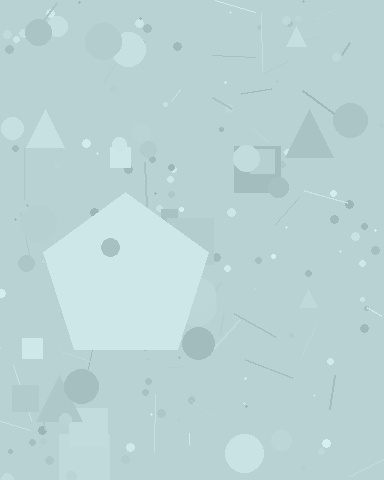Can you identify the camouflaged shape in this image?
The camouflaged shape is a pentagon.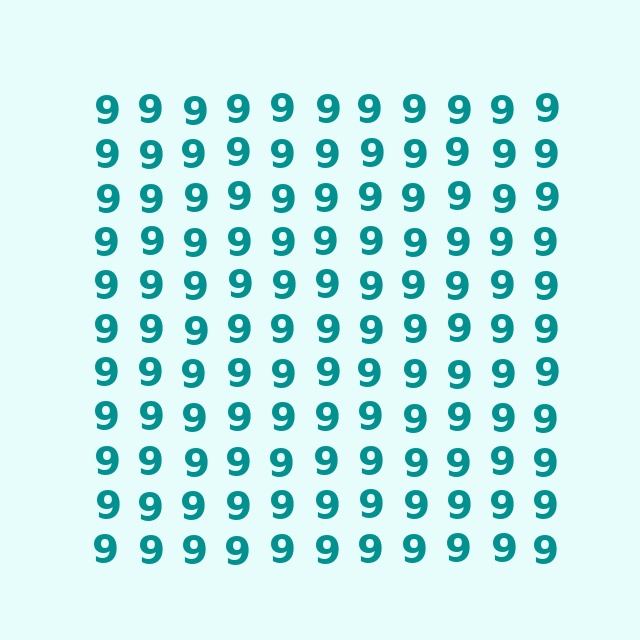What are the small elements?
The small elements are digit 9's.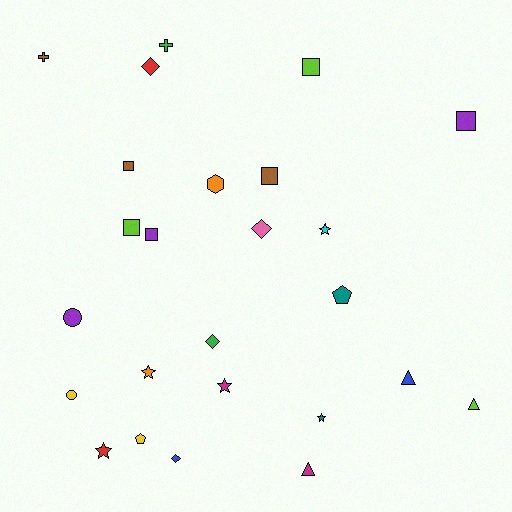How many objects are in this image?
There are 25 objects.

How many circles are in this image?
There are 2 circles.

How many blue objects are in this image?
There are 2 blue objects.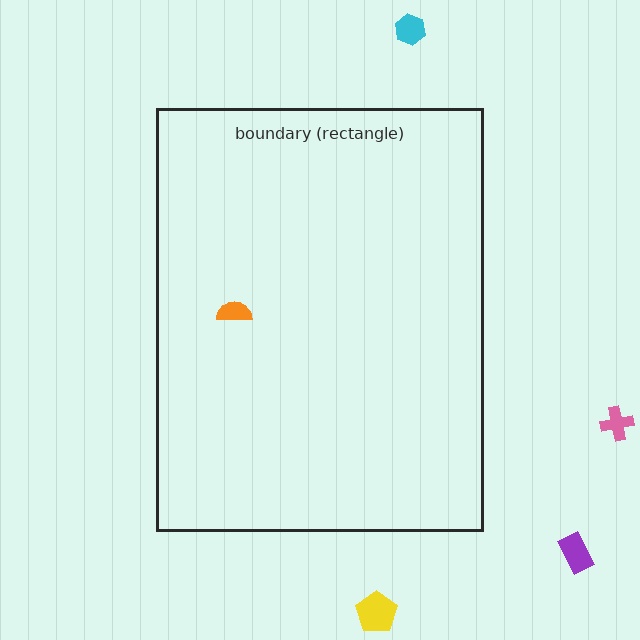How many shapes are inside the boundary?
1 inside, 4 outside.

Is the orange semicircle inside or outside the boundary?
Inside.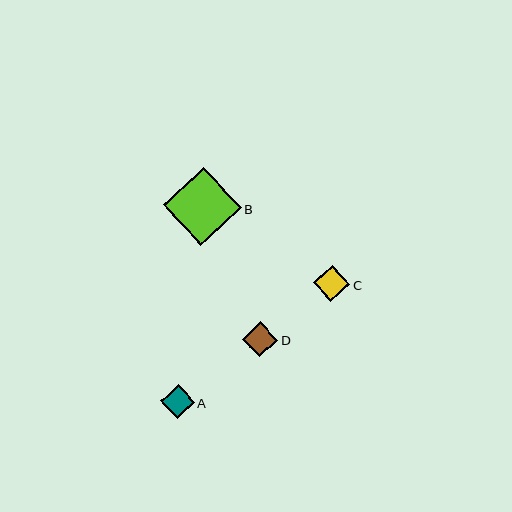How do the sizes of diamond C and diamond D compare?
Diamond C and diamond D are approximately the same size.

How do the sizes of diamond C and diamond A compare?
Diamond C and diamond A are approximately the same size.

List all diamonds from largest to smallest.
From largest to smallest: B, C, D, A.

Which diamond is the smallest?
Diamond A is the smallest with a size of approximately 34 pixels.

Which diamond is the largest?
Diamond B is the largest with a size of approximately 78 pixels.